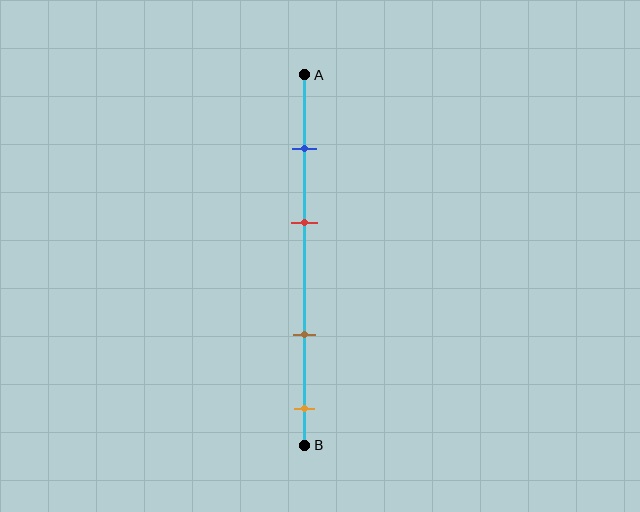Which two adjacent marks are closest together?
The blue and red marks are the closest adjacent pair.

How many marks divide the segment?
There are 4 marks dividing the segment.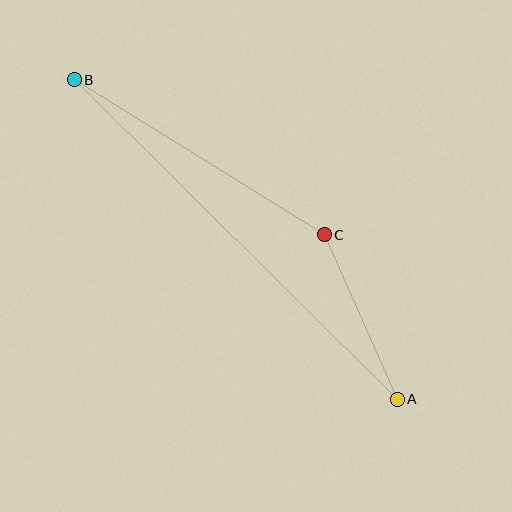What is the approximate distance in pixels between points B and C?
The distance between B and C is approximately 295 pixels.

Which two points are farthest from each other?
Points A and B are farthest from each other.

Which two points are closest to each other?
Points A and C are closest to each other.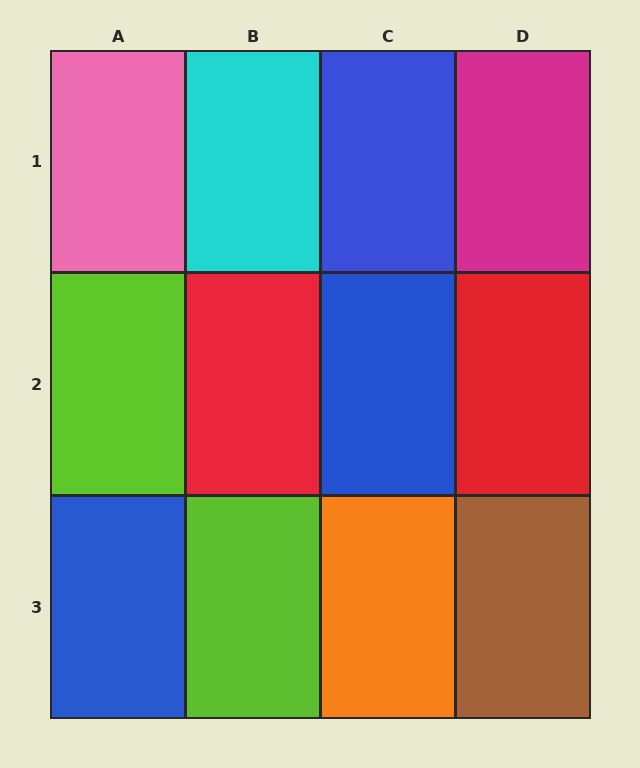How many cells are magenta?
1 cell is magenta.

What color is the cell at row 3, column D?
Brown.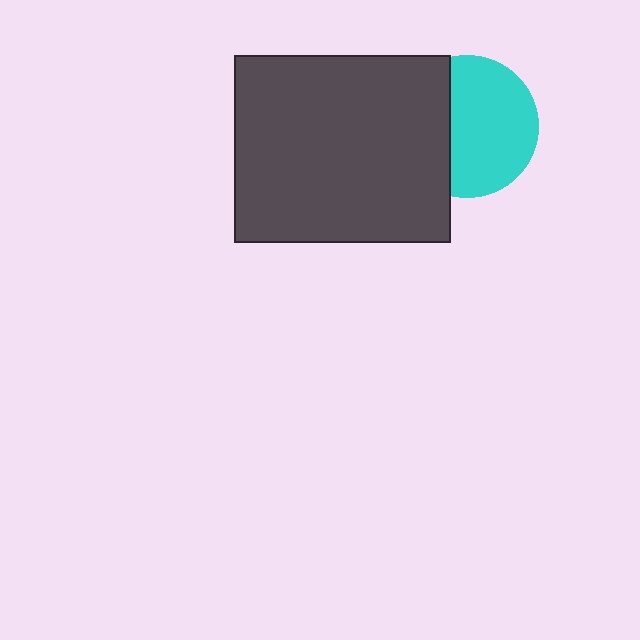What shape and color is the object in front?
The object in front is a dark gray rectangle.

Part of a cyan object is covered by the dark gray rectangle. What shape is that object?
It is a circle.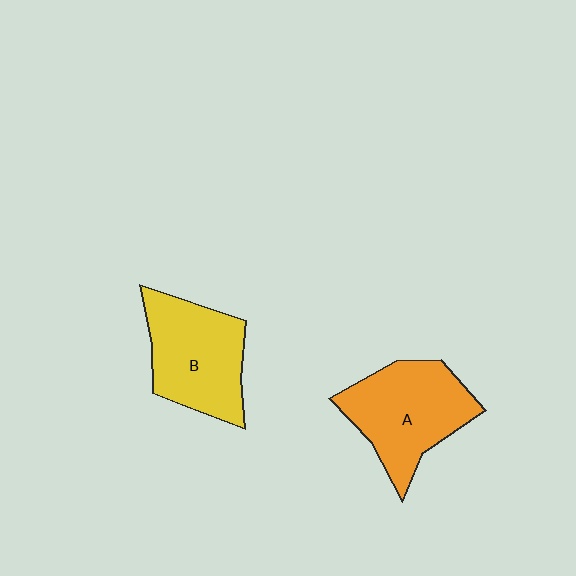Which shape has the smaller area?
Shape B (yellow).